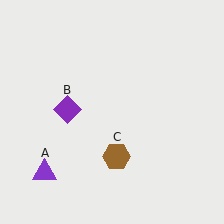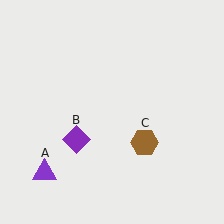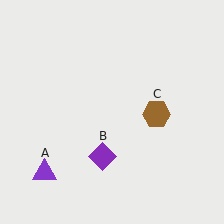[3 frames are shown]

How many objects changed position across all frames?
2 objects changed position: purple diamond (object B), brown hexagon (object C).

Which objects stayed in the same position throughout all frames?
Purple triangle (object A) remained stationary.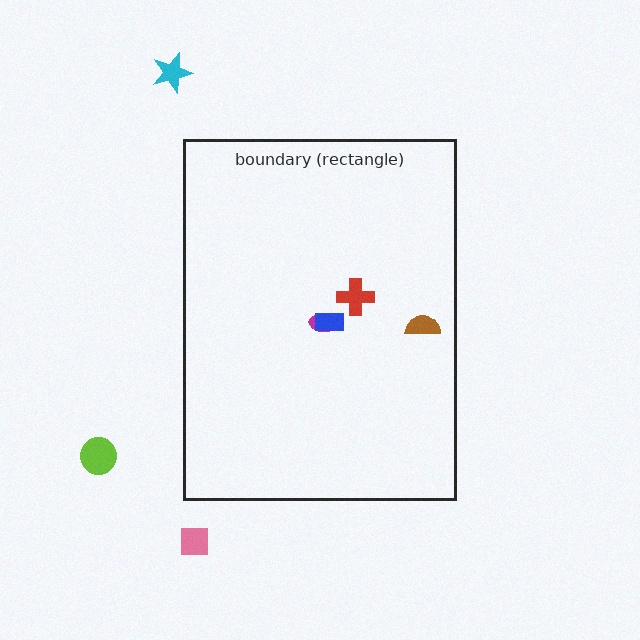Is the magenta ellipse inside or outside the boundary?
Inside.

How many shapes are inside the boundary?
4 inside, 3 outside.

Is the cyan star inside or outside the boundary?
Outside.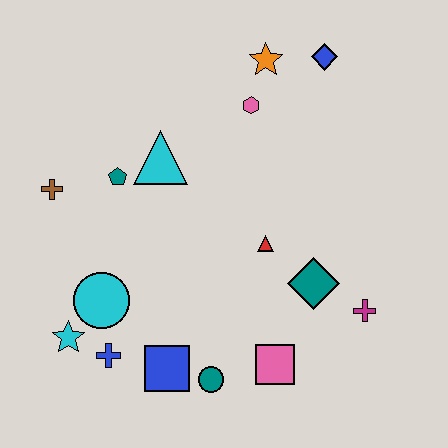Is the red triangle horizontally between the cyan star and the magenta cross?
Yes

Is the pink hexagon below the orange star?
Yes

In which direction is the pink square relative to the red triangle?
The pink square is below the red triangle.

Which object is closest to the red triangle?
The teal diamond is closest to the red triangle.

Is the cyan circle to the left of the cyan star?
No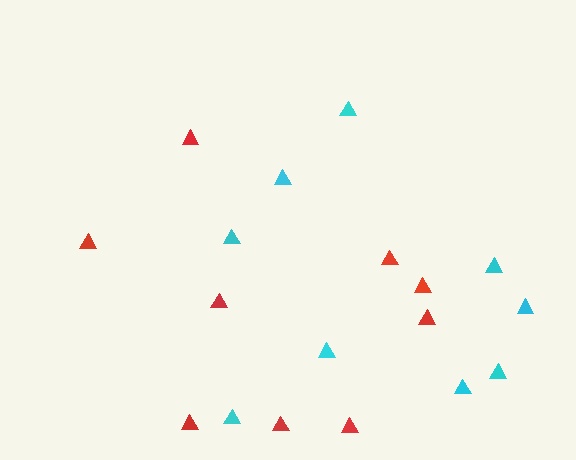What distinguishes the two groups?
There are 2 groups: one group of cyan triangles (9) and one group of red triangles (9).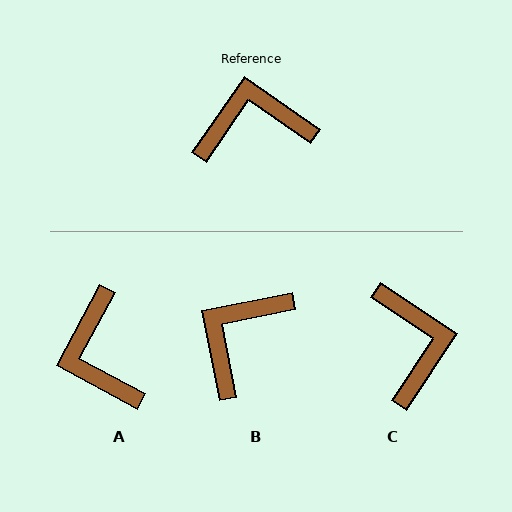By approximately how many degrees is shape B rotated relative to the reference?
Approximately 46 degrees counter-clockwise.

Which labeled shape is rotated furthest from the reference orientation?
A, about 97 degrees away.